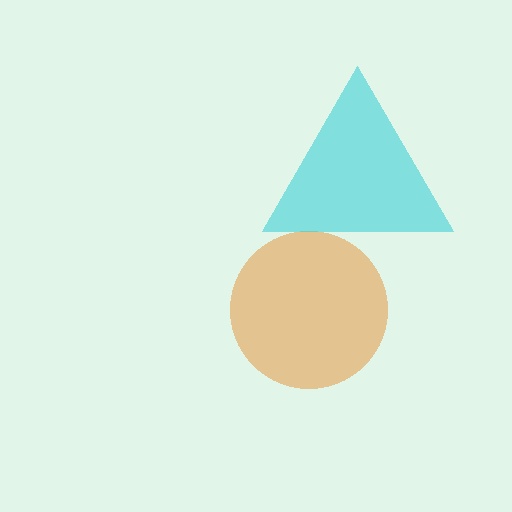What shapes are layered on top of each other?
The layered shapes are: an orange circle, a cyan triangle.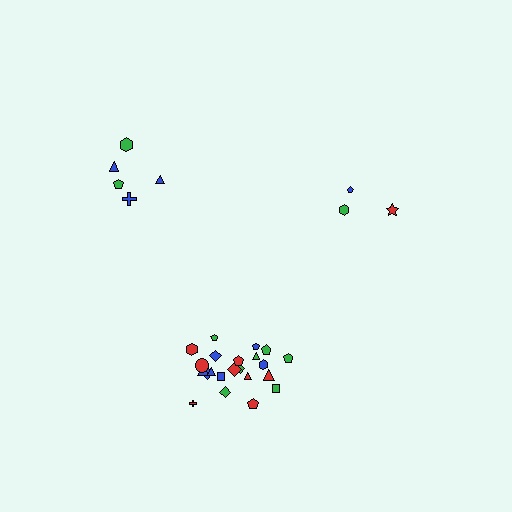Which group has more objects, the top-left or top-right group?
The top-left group.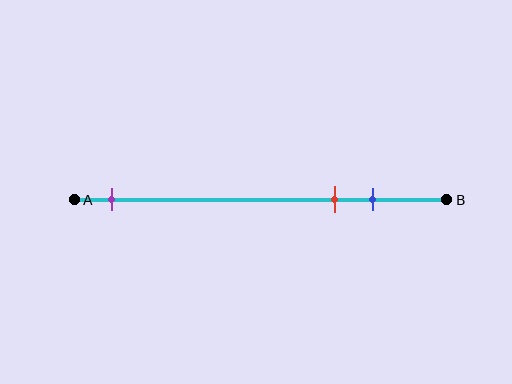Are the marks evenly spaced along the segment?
No, the marks are not evenly spaced.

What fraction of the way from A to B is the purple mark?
The purple mark is approximately 10% (0.1) of the way from A to B.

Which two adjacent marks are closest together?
The red and blue marks are the closest adjacent pair.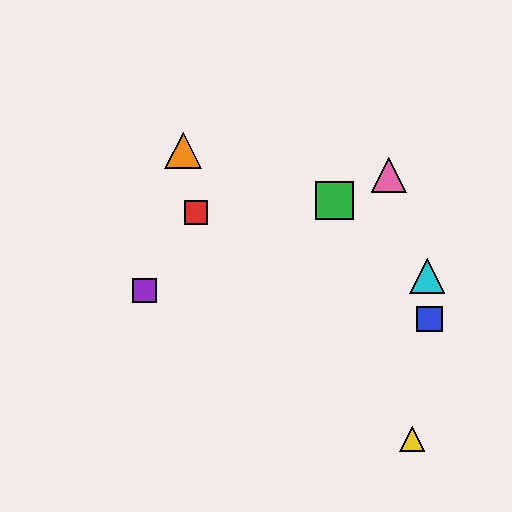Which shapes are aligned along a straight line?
The green square, the purple square, the pink triangle are aligned along a straight line.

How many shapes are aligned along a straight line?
3 shapes (the green square, the purple square, the pink triangle) are aligned along a straight line.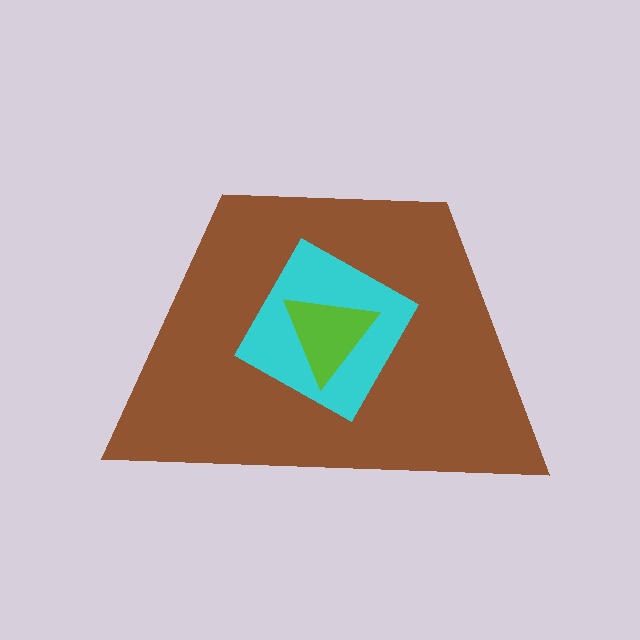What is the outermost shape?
The brown trapezoid.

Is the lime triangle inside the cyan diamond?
Yes.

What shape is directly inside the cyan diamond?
The lime triangle.